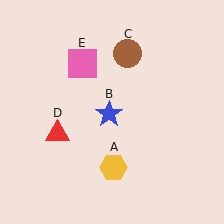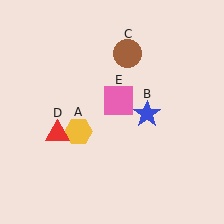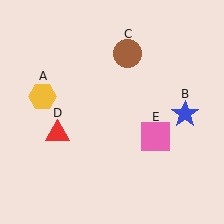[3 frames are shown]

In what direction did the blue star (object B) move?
The blue star (object B) moved right.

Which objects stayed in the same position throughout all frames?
Brown circle (object C) and red triangle (object D) remained stationary.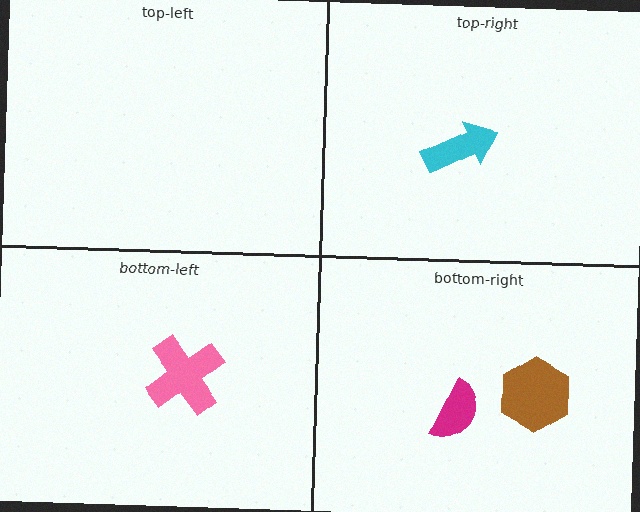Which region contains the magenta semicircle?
The bottom-right region.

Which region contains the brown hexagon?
The bottom-right region.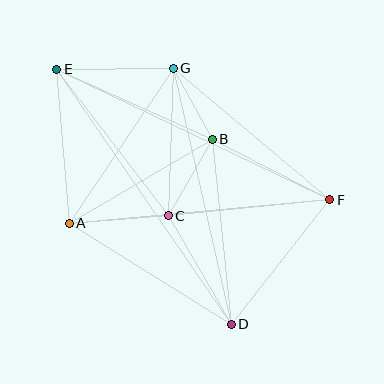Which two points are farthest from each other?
Points D and E are farthest from each other.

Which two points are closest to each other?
Points B and G are closest to each other.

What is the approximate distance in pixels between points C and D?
The distance between C and D is approximately 125 pixels.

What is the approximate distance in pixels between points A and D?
The distance between A and D is approximately 191 pixels.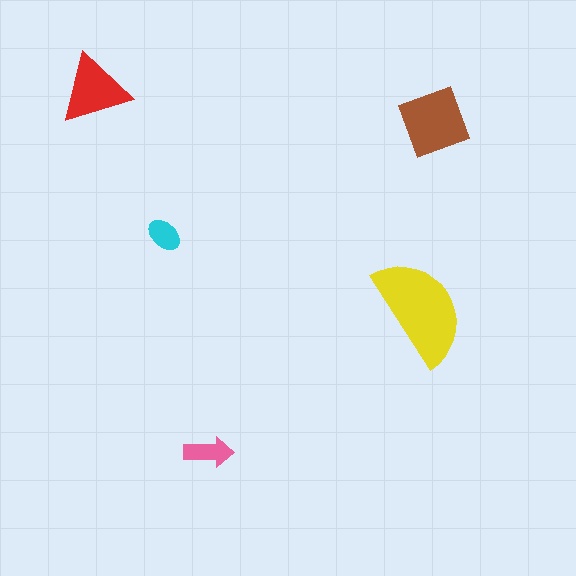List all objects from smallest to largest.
The cyan ellipse, the pink arrow, the red triangle, the brown square, the yellow semicircle.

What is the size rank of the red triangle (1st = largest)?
3rd.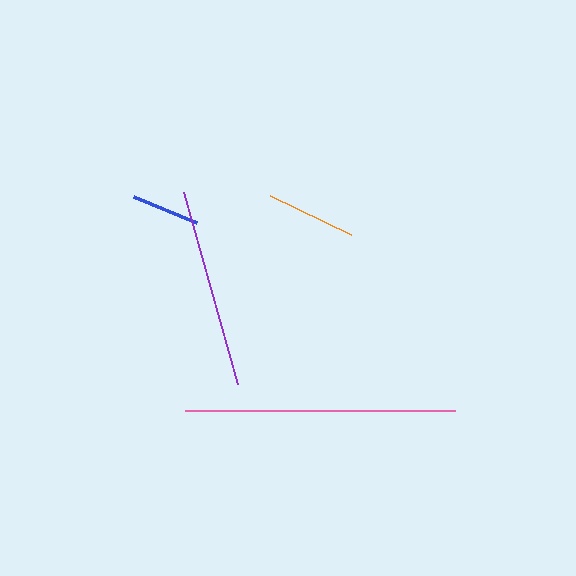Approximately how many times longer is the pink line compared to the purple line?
The pink line is approximately 1.4 times the length of the purple line.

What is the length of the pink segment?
The pink segment is approximately 270 pixels long.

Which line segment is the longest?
The pink line is the longest at approximately 270 pixels.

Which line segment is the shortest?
The blue line is the shortest at approximately 69 pixels.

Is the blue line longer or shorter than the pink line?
The pink line is longer than the blue line.